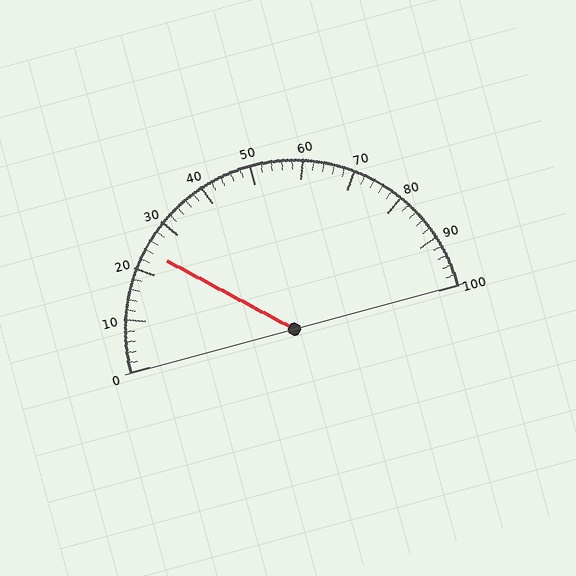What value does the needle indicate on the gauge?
The needle indicates approximately 24.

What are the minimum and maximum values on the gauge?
The gauge ranges from 0 to 100.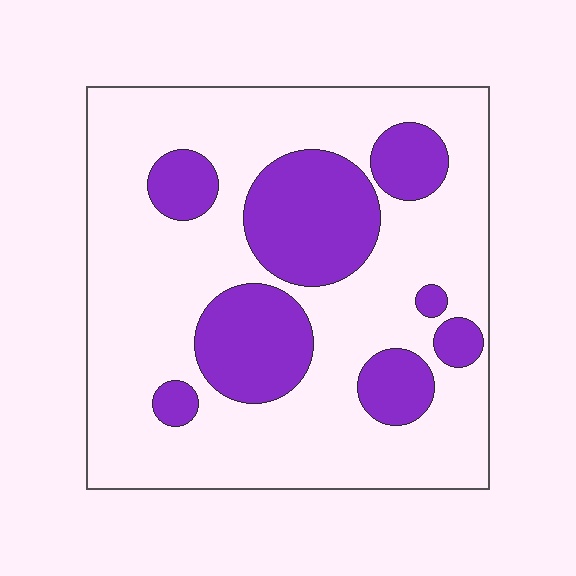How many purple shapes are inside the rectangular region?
8.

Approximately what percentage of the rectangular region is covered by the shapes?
Approximately 25%.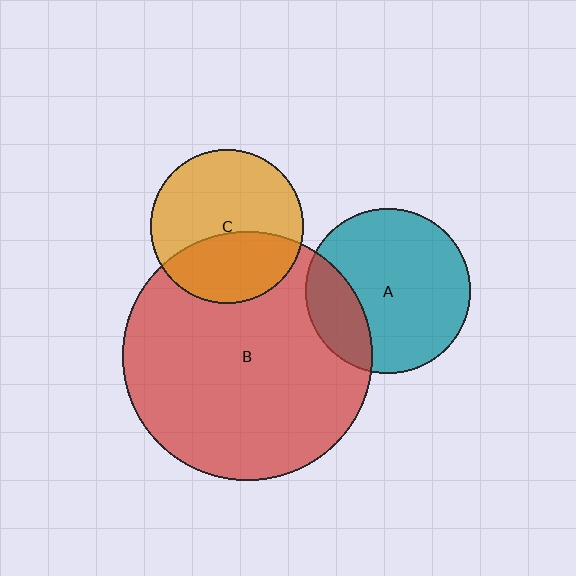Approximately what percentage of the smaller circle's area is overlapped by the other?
Approximately 40%.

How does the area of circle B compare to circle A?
Approximately 2.3 times.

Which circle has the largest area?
Circle B (red).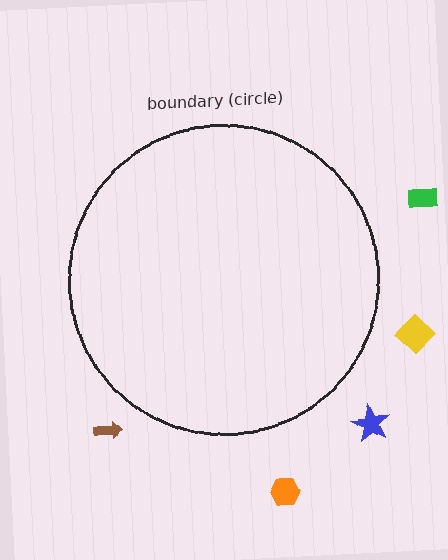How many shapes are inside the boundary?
0 inside, 5 outside.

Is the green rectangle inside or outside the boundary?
Outside.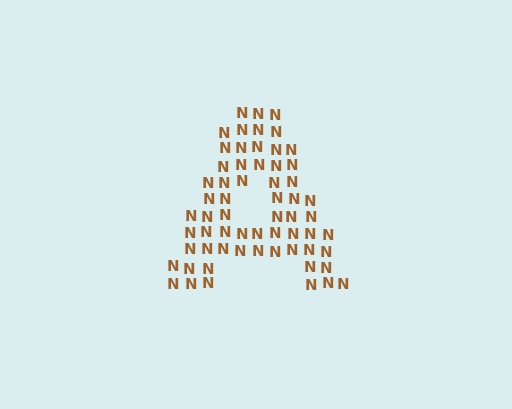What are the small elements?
The small elements are letter N's.